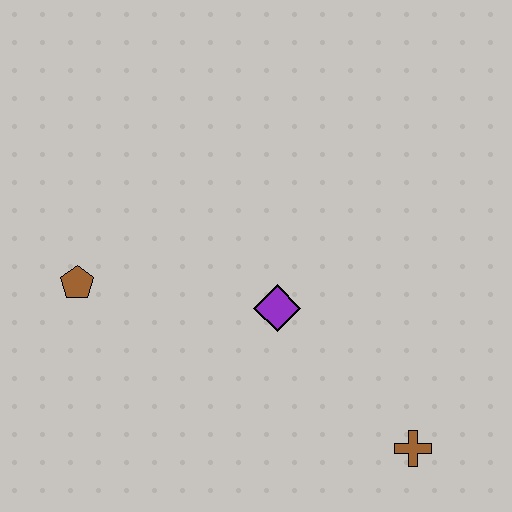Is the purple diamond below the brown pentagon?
Yes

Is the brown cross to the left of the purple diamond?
No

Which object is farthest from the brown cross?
The brown pentagon is farthest from the brown cross.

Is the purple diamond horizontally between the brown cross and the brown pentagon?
Yes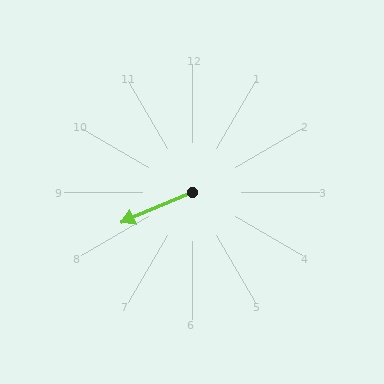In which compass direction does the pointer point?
Southwest.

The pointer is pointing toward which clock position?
Roughly 8 o'clock.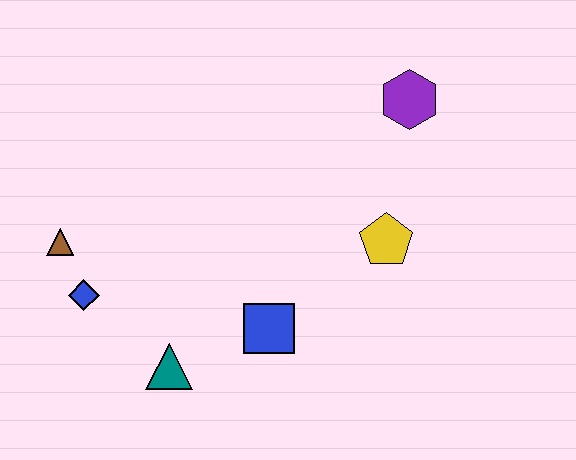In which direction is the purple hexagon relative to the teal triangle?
The purple hexagon is above the teal triangle.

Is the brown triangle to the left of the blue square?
Yes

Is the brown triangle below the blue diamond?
No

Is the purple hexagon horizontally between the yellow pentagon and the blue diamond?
No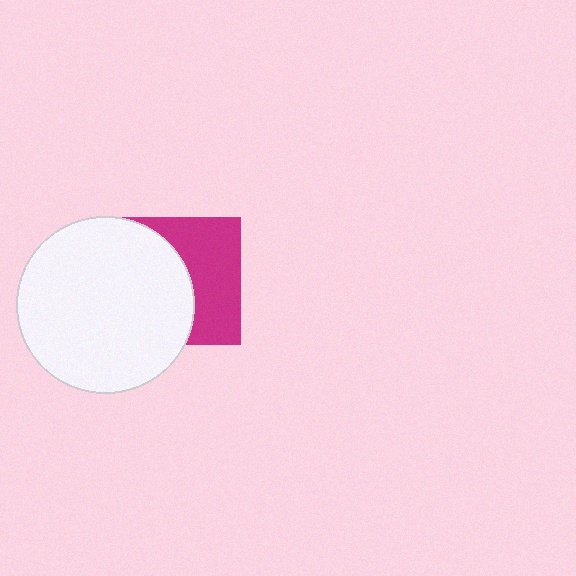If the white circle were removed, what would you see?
You would see the complete magenta square.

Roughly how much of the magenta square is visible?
About half of it is visible (roughly 47%).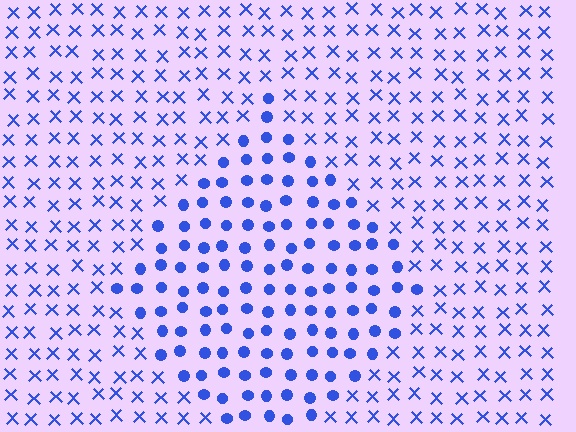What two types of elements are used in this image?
The image uses circles inside the diamond region and X marks outside it.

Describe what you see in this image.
The image is filled with small blue elements arranged in a uniform grid. A diamond-shaped region contains circles, while the surrounding area contains X marks. The boundary is defined purely by the change in element shape.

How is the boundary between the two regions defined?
The boundary is defined by a change in element shape: circles inside vs. X marks outside. All elements share the same color and spacing.